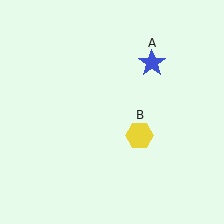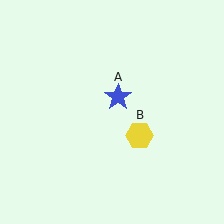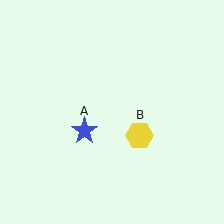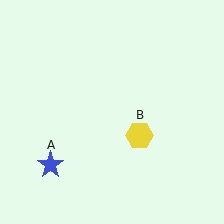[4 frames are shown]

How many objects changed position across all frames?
1 object changed position: blue star (object A).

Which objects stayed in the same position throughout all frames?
Yellow hexagon (object B) remained stationary.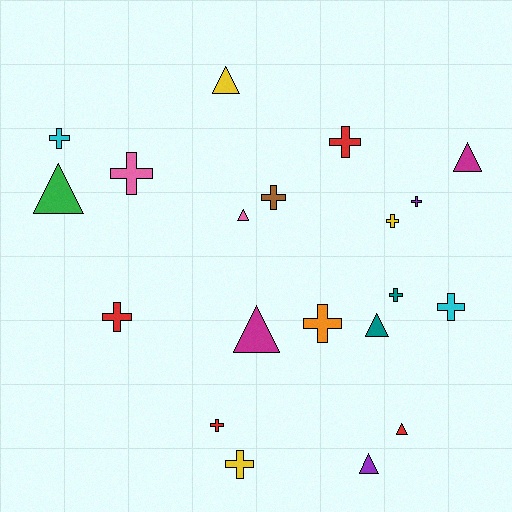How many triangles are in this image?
There are 8 triangles.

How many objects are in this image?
There are 20 objects.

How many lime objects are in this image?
There are no lime objects.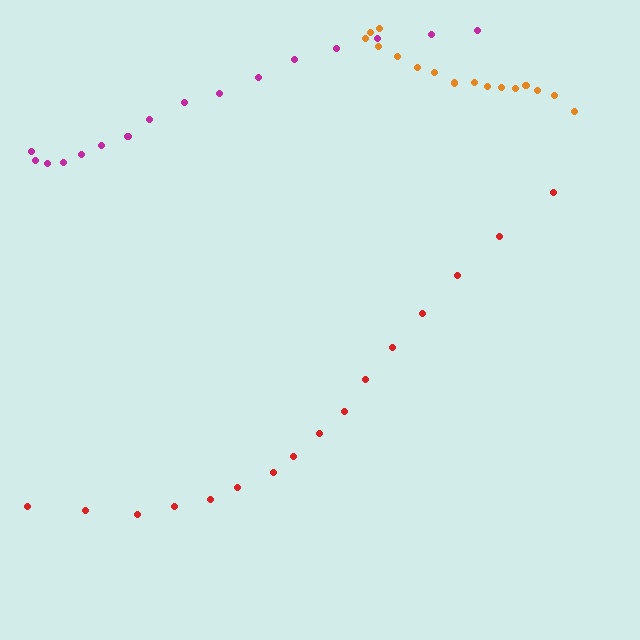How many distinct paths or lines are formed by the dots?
There are 3 distinct paths.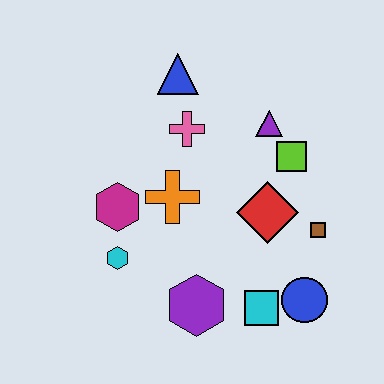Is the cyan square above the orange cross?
No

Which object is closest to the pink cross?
The blue triangle is closest to the pink cross.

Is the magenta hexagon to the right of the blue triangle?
No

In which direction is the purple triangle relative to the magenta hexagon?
The purple triangle is to the right of the magenta hexagon.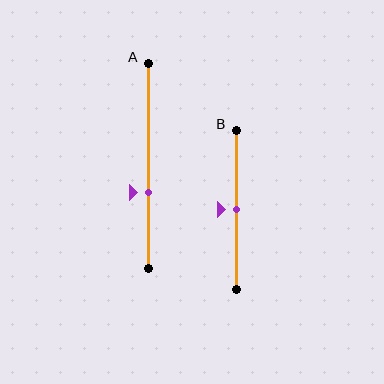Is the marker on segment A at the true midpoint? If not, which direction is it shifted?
No, the marker on segment A is shifted downward by about 13% of the segment length.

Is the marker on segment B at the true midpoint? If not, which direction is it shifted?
Yes, the marker on segment B is at the true midpoint.